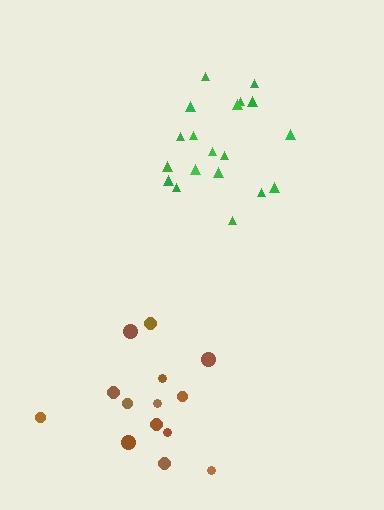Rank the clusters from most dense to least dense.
green, brown.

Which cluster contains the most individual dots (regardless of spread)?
Green (19).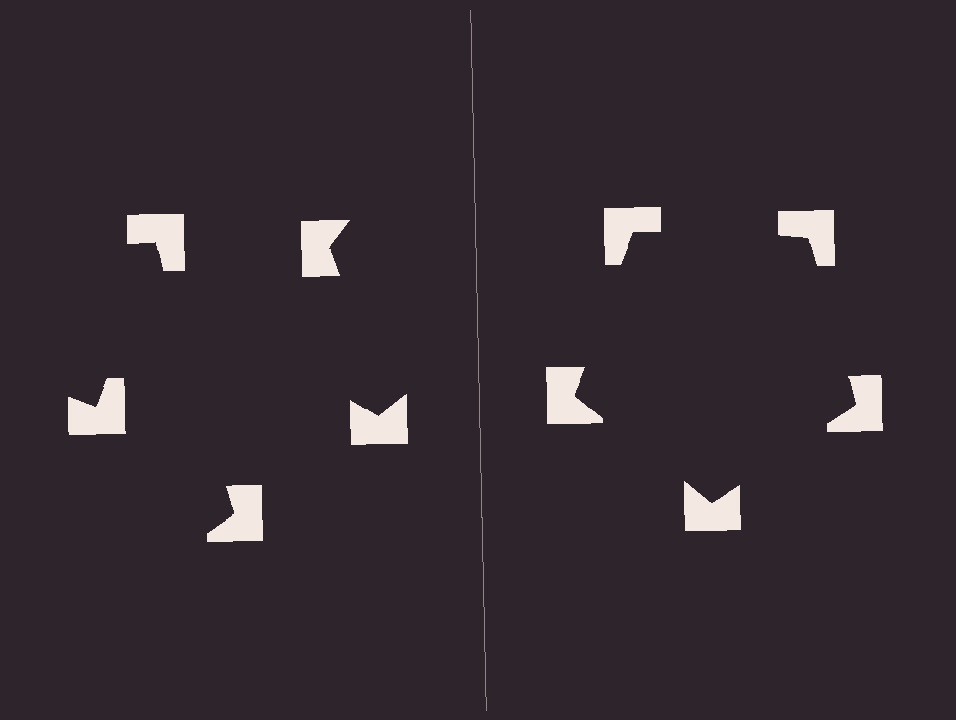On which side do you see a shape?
An illusory pentagon appears on the right side. On the left side the wedge cuts are rotated, so no coherent shape forms.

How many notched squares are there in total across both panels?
10 — 5 on each side.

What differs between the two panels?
The notched squares are positioned identically on both sides; only the wedge orientations differ. On the right they align to a pentagon; on the left they are misaligned.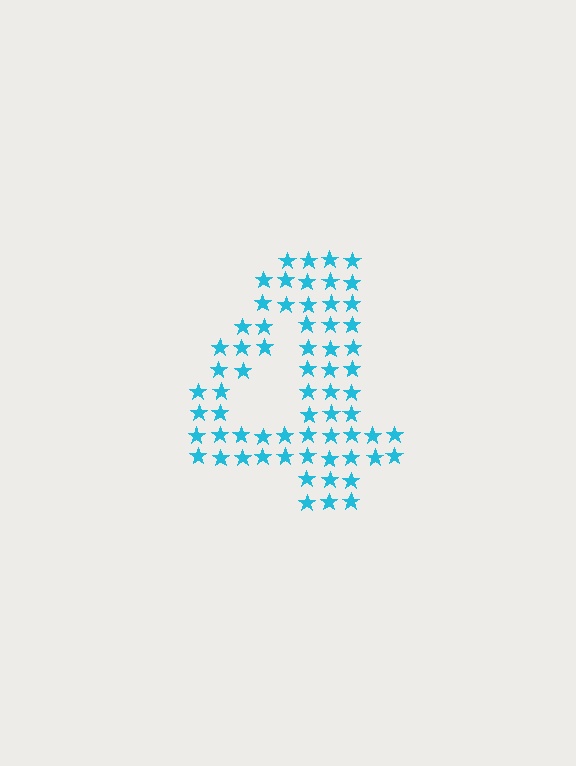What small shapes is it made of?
It is made of small stars.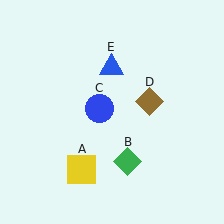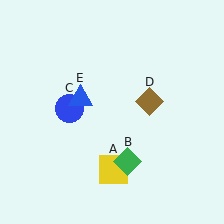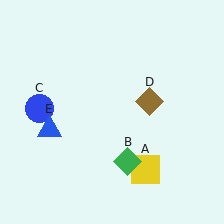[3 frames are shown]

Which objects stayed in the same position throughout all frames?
Green diamond (object B) and brown diamond (object D) remained stationary.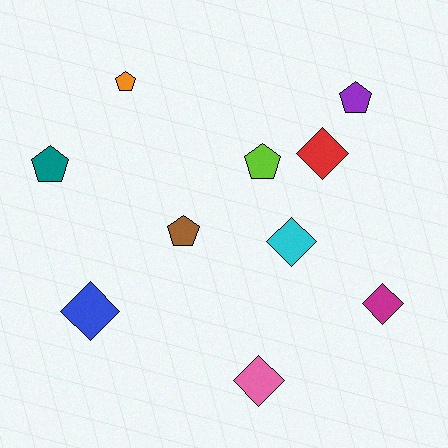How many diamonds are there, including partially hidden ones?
There are 5 diamonds.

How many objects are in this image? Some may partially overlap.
There are 10 objects.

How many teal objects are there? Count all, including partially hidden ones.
There is 1 teal object.